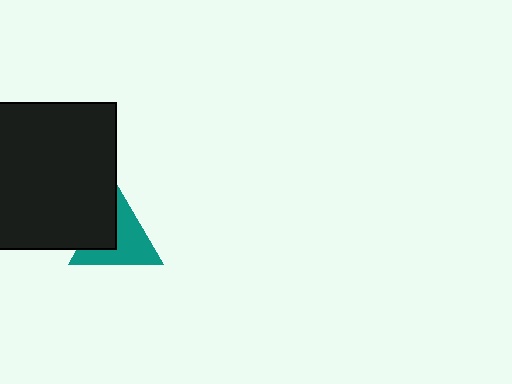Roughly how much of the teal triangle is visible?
About half of it is visible (roughly 64%).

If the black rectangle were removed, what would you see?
You would see the complete teal triangle.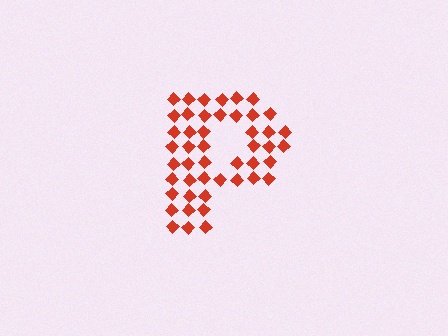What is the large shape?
The large shape is the letter P.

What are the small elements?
The small elements are diamonds.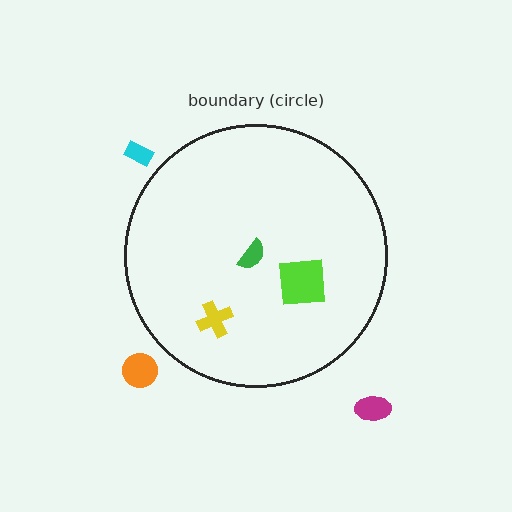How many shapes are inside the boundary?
3 inside, 3 outside.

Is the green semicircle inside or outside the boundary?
Inside.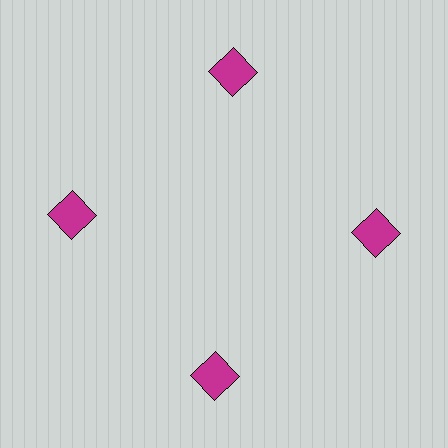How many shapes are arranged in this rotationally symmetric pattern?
There are 4 shapes, arranged in 4 groups of 1.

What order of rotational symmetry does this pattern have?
This pattern has 4-fold rotational symmetry.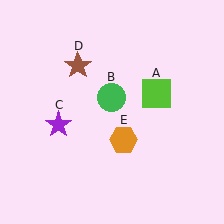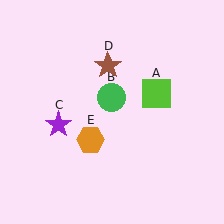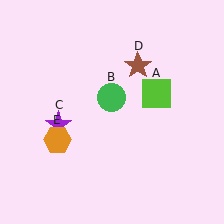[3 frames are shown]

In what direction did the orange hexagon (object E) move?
The orange hexagon (object E) moved left.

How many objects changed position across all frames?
2 objects changed position: brown star (object D), orange hexagon (object E).